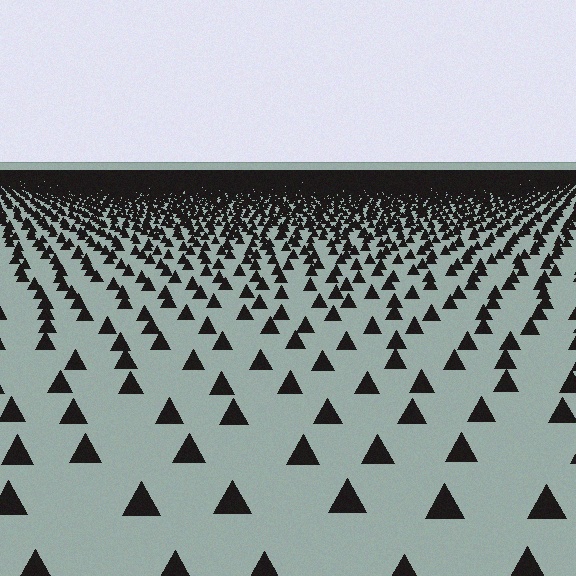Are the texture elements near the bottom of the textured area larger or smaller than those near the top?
Larger. Near the bottom, elements are closer to the viewer and appear at a bigger on-screen size.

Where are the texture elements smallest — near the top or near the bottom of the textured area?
Near the top.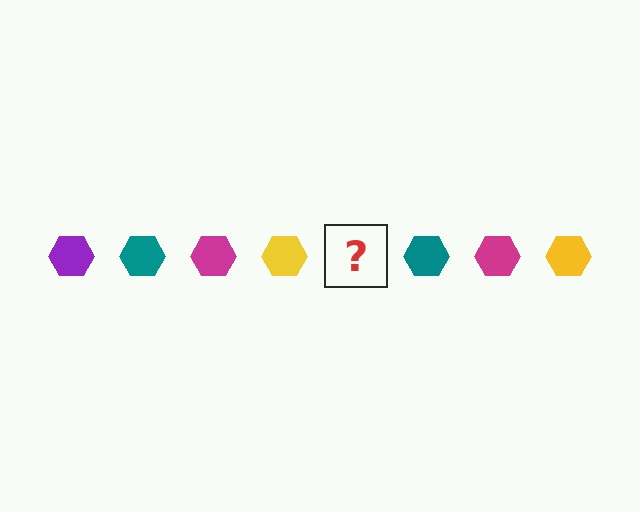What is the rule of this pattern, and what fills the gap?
The rule is that the pattern cycles through purple, teal, magenta, yellow hexagons. The gap should be filled with a purple hexagon.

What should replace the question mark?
The question mark should be replaced with a purple hexagon.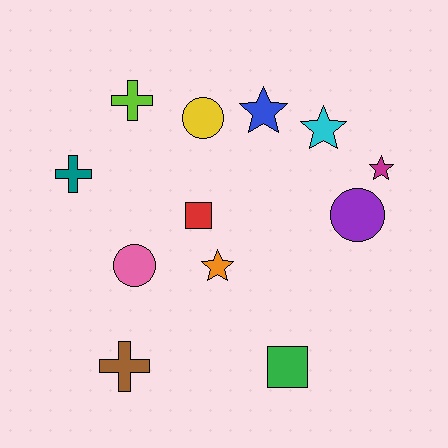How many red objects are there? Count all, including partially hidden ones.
There is 1 red object.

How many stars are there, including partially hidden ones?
There are 4 stars.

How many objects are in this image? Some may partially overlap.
There are 12 objects.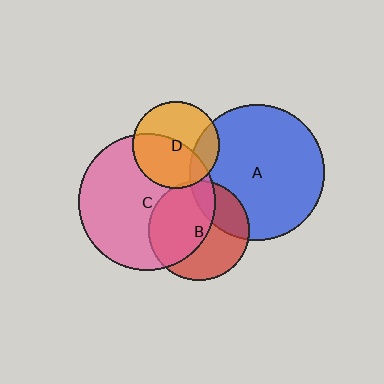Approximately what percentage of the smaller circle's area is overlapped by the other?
Approximately 50%.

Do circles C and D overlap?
Yes.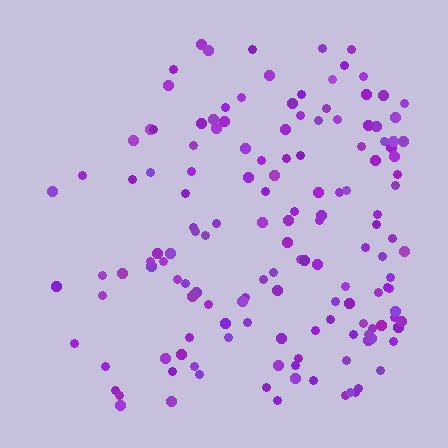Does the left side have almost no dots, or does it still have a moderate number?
Still a moderate number, just noticeably fewer than the right.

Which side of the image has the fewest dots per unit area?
The left.